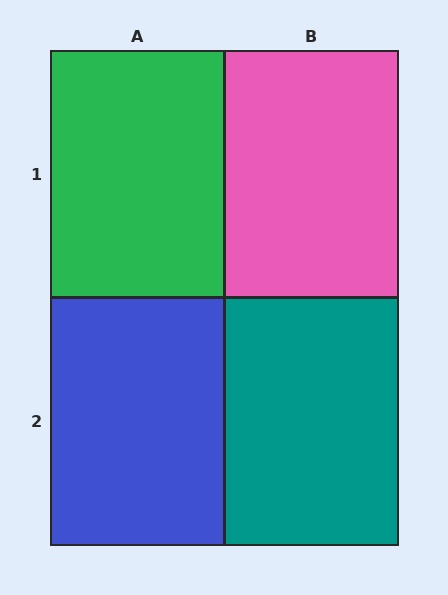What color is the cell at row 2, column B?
Teal.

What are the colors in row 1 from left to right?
Green, pink.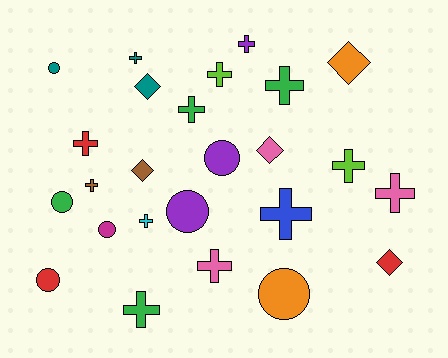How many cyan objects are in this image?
There is 1 cyan object.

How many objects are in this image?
There are 25 objects.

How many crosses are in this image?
There are 13 crosses.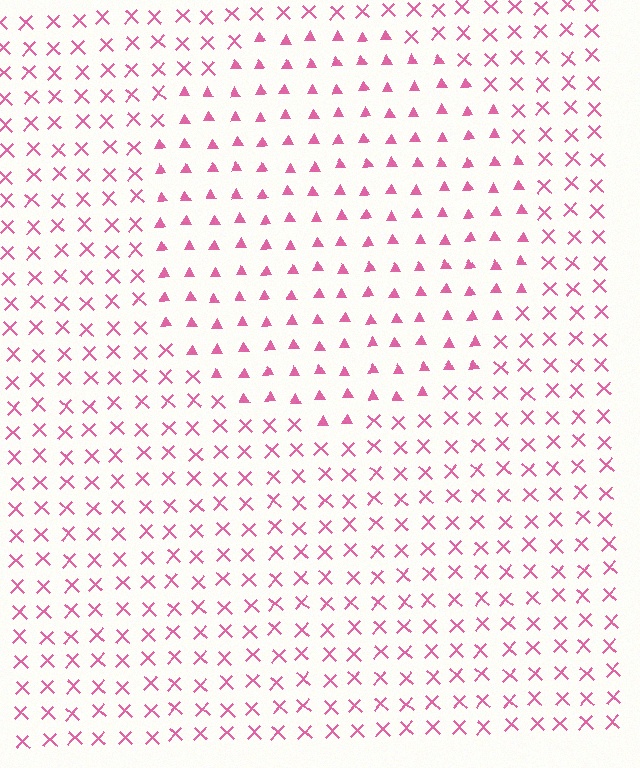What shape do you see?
I see a circle.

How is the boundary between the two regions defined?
The boundary is defined by a change in element shape: triangles inside vs. X marks outside. All elements share the same color and spacing.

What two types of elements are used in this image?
The image uses triangles inside the circle region and X marks outside it.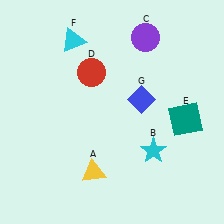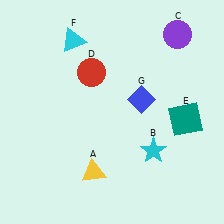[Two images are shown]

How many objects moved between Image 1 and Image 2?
1 object moved between the two images.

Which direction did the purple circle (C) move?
The purple circle (C) moved right.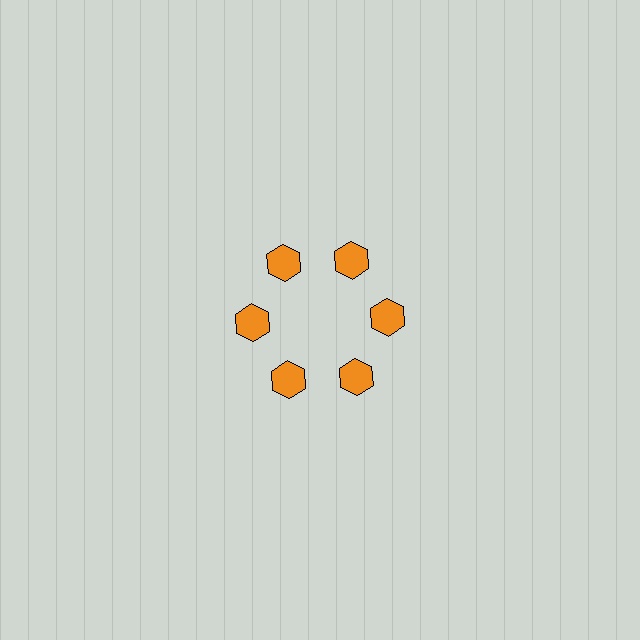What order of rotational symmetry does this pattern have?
This pattern has 6-fold rotational symmetry.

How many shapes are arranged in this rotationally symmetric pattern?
There are 6 shapes, arranged in 6 groups of 1.